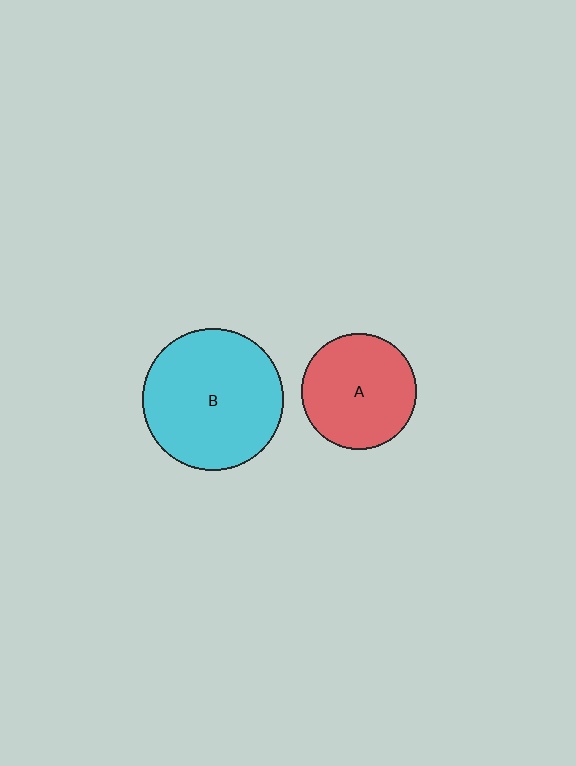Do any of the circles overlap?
No, none of the circles overlap.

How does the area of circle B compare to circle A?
Approximately 1.5 times.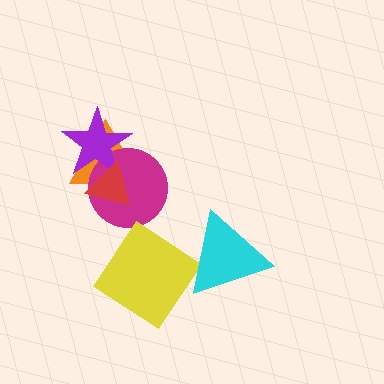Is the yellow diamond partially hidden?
No, no other shape covers it.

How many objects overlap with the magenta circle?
3 objects overlap with the magenta circle.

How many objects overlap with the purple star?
3 objects overlap with the purple star.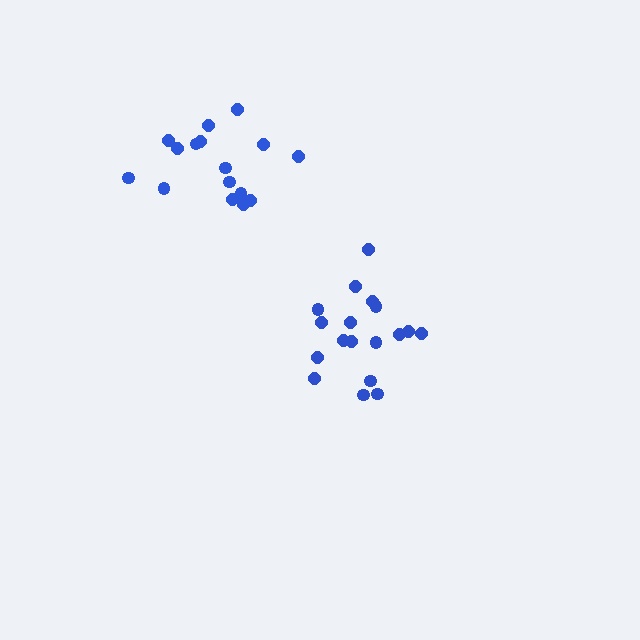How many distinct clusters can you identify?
There are 2 distinct clusters.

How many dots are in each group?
Group 1: 18 dots, Group 2: 16 dots (34 total).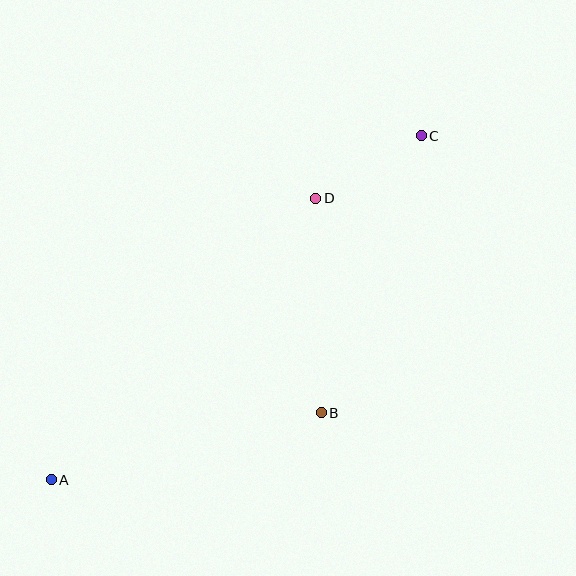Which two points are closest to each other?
Points C and D are closest to each other.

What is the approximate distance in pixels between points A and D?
The distance between A and D is approximately 386 pixels.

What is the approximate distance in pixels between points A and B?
The distance between A and B is approximately 278 pixels.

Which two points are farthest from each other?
Points A and C are farthest from each other.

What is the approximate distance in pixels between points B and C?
The distance between B and C is approximately 295 pixels.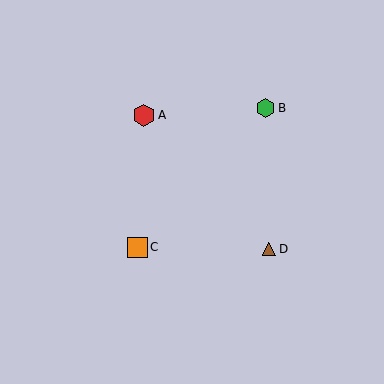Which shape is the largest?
The red hexagon (labeled A) is the largest.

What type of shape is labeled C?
Shape C is an orange square.